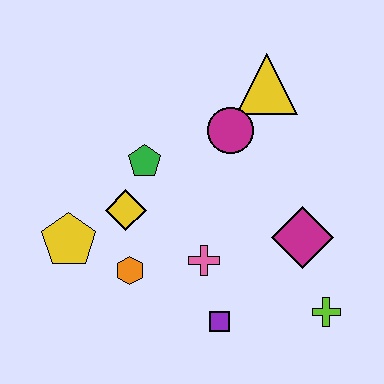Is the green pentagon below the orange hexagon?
No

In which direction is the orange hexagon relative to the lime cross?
The orange hexagon is to the left of the lime cross.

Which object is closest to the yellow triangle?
The magenta circle is closest to the yellow triangle.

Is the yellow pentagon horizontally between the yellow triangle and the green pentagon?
No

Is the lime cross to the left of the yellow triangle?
No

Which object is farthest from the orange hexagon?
The yellow triangle is farthest from the orange hexagon.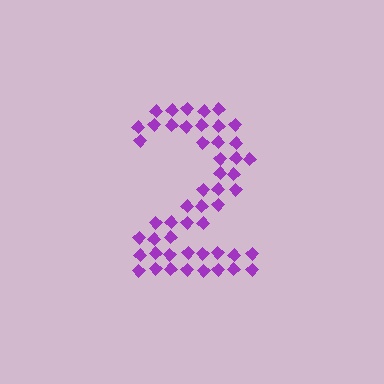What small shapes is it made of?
It is made of small diamonds.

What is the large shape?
The large shape is the digit 2.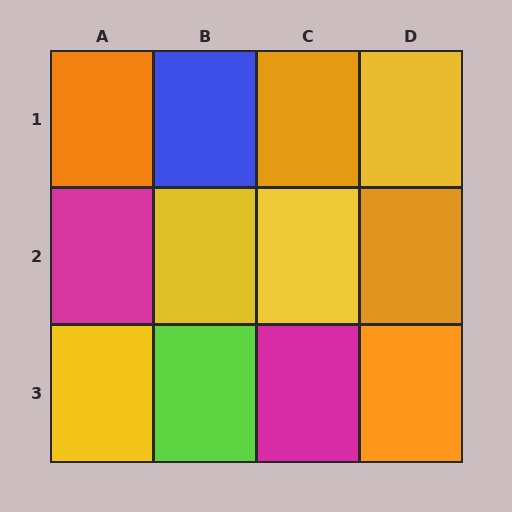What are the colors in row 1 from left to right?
Orange, blue, orange, yellow.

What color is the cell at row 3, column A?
Yellow.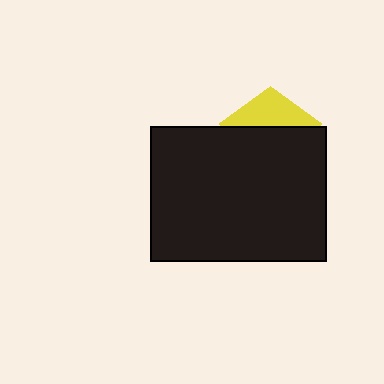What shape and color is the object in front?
The object in front is a black rectangle.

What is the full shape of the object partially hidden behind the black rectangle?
The partially hidden object is a yellow pentagon.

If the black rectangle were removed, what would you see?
You would see the complete yellow pentagon.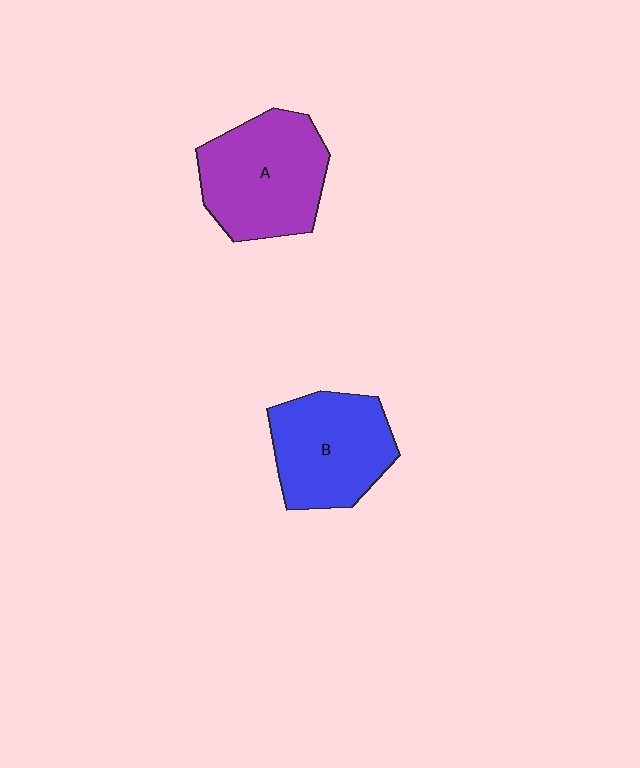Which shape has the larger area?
Shape A (purple).